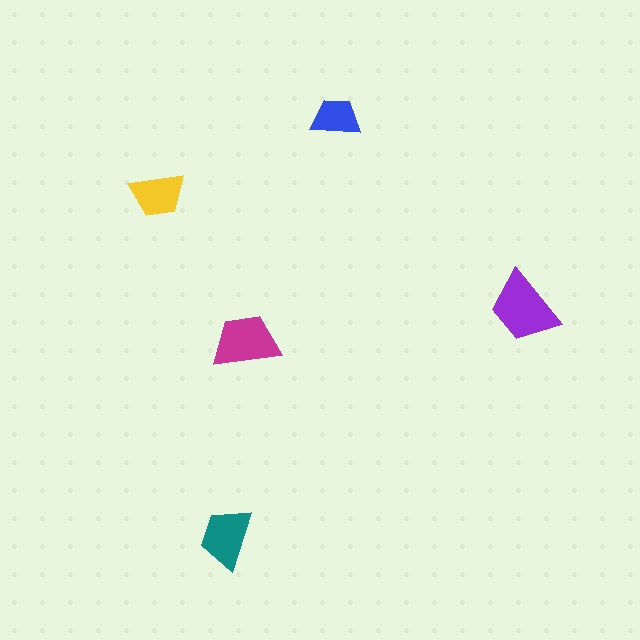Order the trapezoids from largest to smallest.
the purple one, the magenta one, the teal one, the yellow one, the blue one.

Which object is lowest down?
The teal trapezoid is bottommost.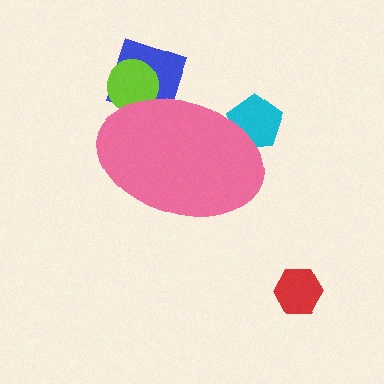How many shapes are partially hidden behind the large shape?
3 shapes are partially hidden.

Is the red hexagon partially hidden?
No, the red hexagon is fully visible.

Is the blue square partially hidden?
Yes, the blue square is partially hidden behind the pink ellipse.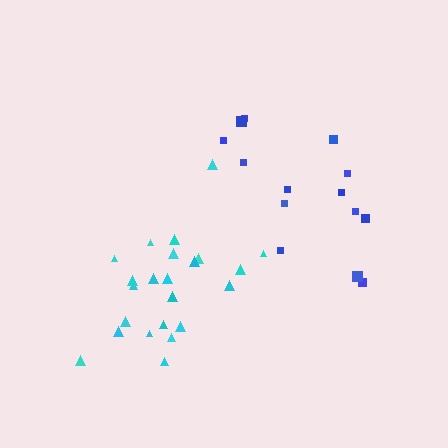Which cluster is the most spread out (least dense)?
Blue.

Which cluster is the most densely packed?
Cyan.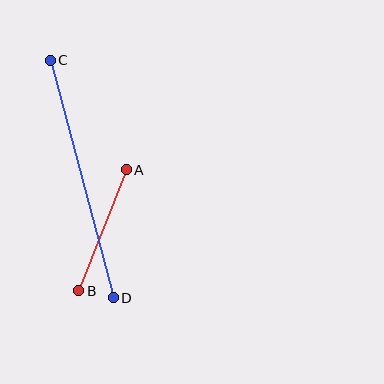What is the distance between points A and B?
The distance is approximately 130 pixels.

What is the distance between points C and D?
The distance is approximately 246 pixels.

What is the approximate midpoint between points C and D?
The midpoint is at approximately (82, 179) pixels.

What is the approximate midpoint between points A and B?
The midpoint is at approximately (103, 230) pixels.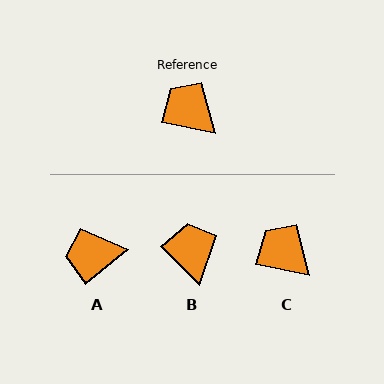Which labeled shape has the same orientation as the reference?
C.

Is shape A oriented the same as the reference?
No, it is off by about 51 degrees.